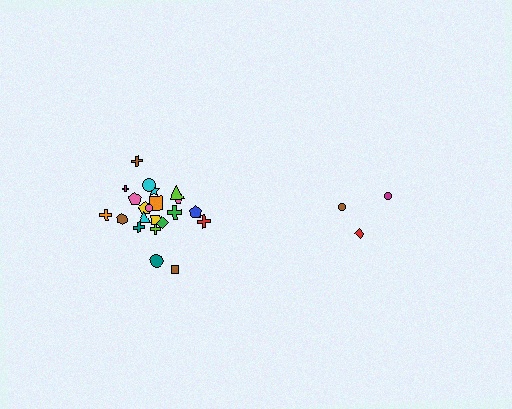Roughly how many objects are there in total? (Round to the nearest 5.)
Roughly 25 objects in total.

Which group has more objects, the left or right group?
The left group.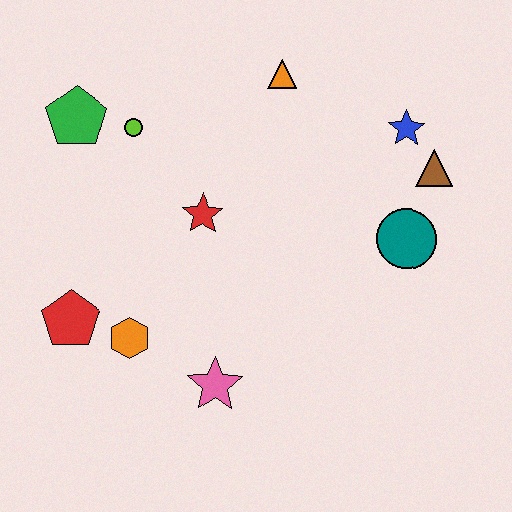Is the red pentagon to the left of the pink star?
Yes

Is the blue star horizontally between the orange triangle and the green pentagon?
No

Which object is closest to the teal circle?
The brown triangle is closest to the teal circle.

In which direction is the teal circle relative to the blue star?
The teal circle is below the blue star.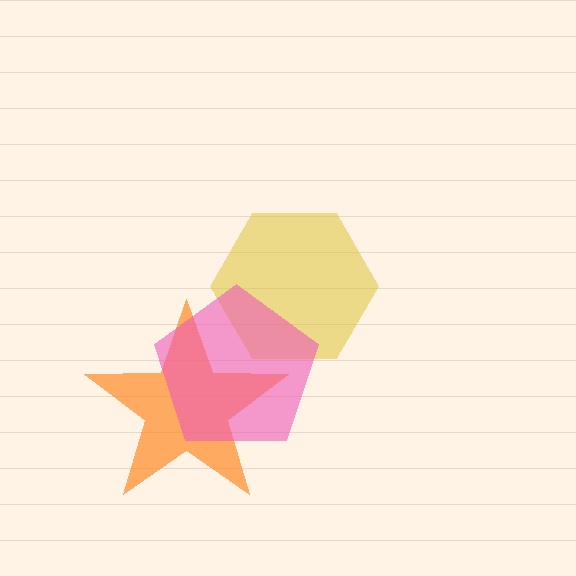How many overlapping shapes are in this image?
There are 3 overlapping shapes in the image.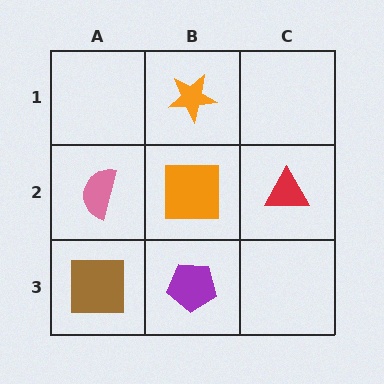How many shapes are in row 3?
2 shapes.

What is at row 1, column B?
An orange star.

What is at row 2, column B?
An orange square.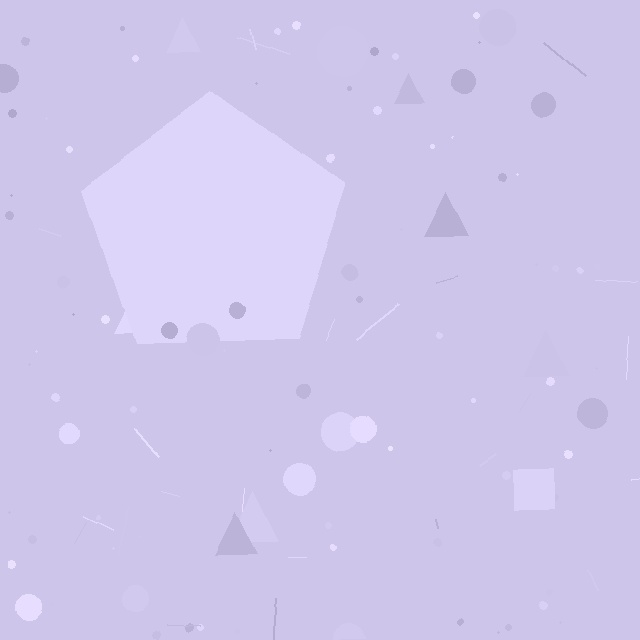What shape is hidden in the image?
A pentagon is hidden in the image.